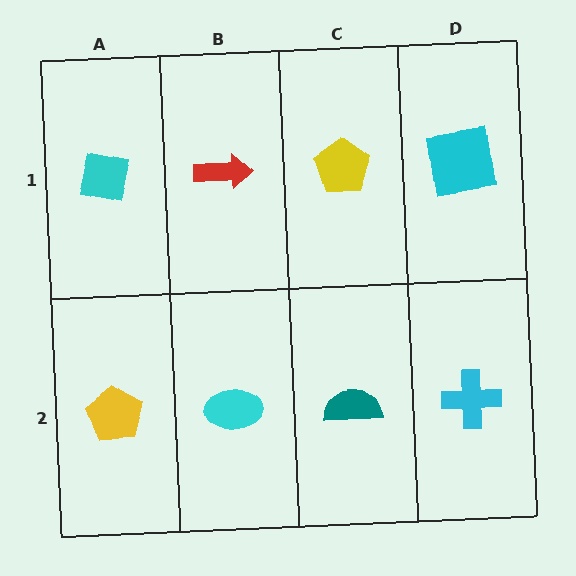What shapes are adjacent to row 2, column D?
A cyan square (row 1, column D), a teal semicircle (row 2, column C).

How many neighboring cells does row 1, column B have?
3.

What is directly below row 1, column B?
A cyan ellipse.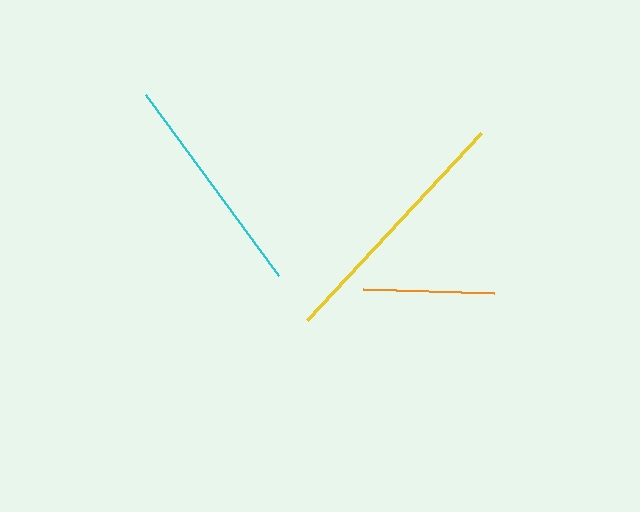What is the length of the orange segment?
The orange segment is approximately 131 pixels long.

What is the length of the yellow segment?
The yellow segment is approximately 256 pixels long.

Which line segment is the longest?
The yellow line is the longest at approximately 256 pixels.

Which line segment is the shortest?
The orange line is the shortest at approximately 131 pixels.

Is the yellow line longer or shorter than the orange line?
The yellow line is longer than the orange line.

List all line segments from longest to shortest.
From longest to shortest: yellow, cyan, orange.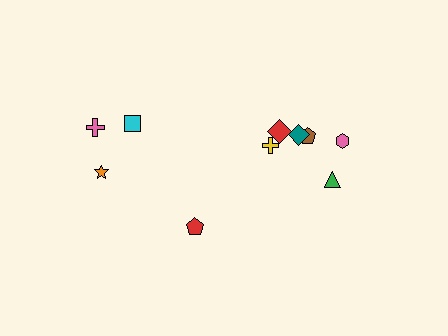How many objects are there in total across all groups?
There are 10 objects.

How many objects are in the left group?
There are 4 objects.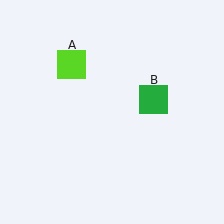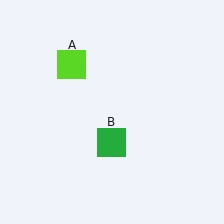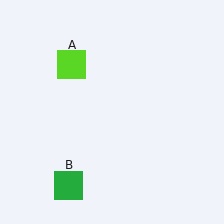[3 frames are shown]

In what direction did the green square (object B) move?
The green square (object B) moved down and to the left.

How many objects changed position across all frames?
1 object changed position: green square (object B).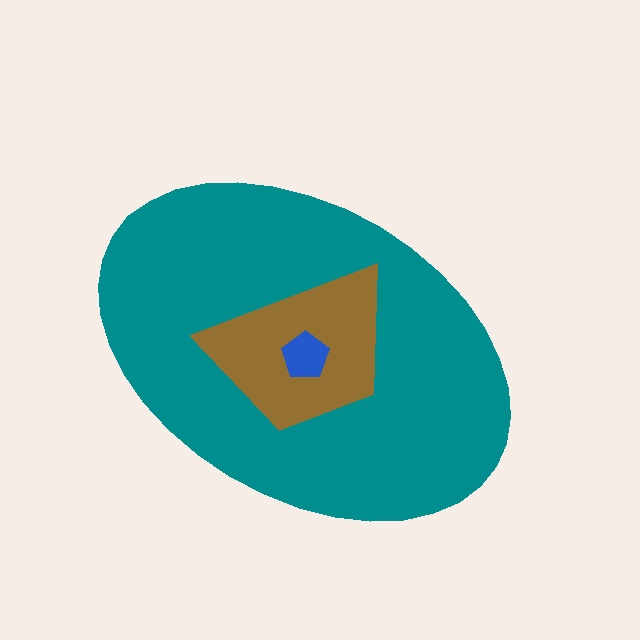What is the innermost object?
The blue pentagon.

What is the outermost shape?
The teal ellipse.